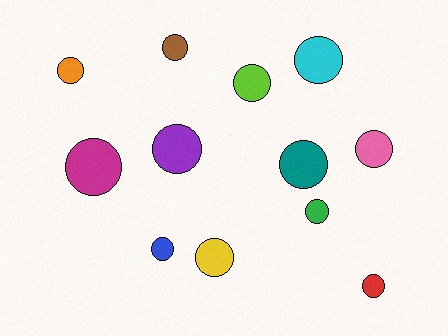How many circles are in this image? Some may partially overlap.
There are 12 circles.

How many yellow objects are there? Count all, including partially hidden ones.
There is 1 yellow object.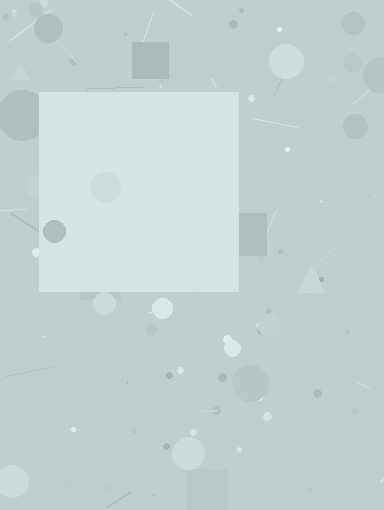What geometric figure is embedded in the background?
A square is embedded in the background.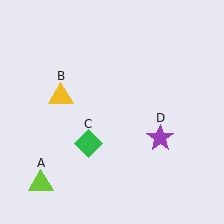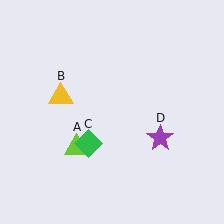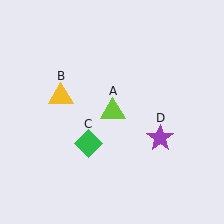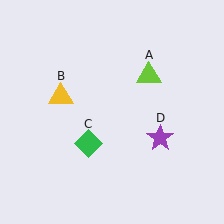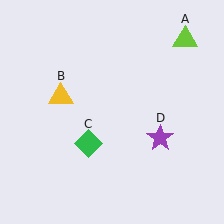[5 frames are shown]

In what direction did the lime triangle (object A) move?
The lime triangle (object A) moved up and to the right.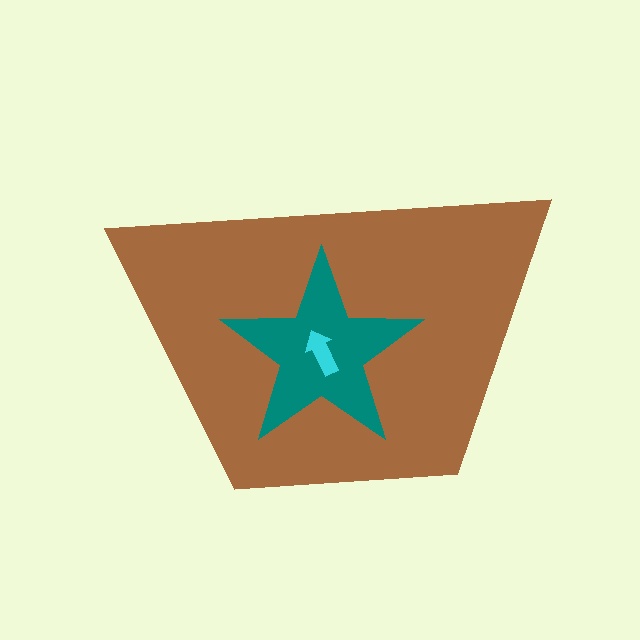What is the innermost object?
The cyan arrow.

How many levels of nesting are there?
3.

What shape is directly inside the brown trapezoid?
The teal star.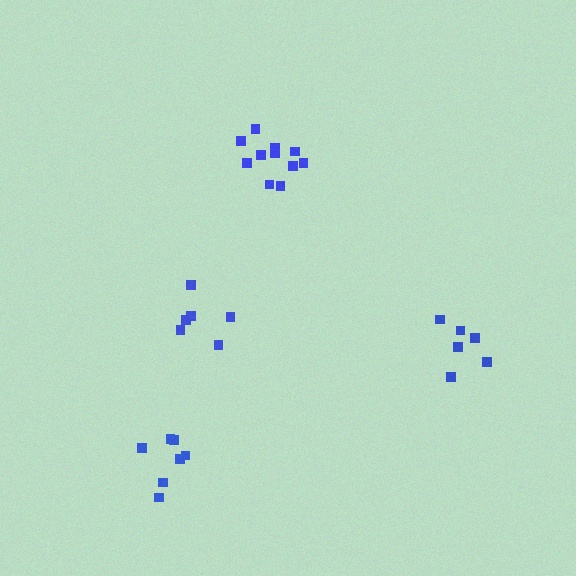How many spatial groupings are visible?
There are 4 spatial groupings.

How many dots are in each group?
Group 1: 7 dots, Group 2: 6 dots, Group 3: 11 dots, Group 4: 6 dots (30 total).